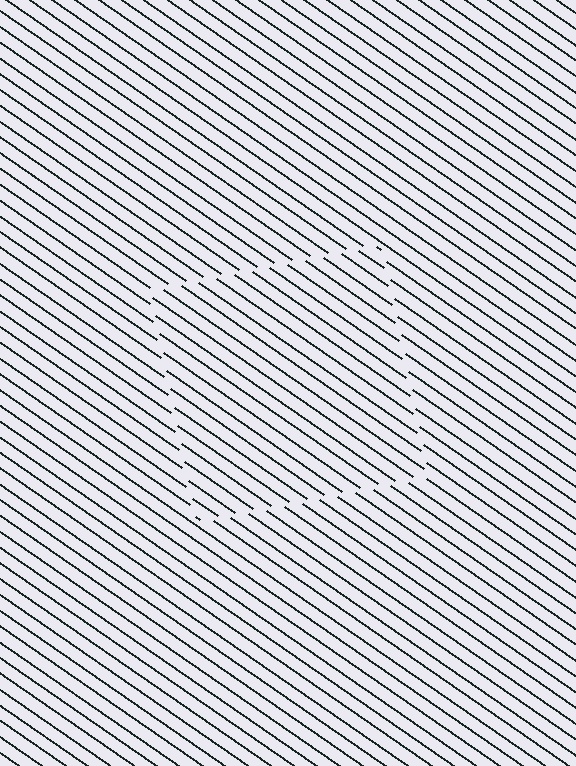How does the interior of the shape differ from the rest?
The interior of the shape contains the same grating, shifted by half a period — the contour is defined by the phase discontinuity where line-ends from the inner and outer gratings abut.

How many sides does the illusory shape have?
4 sides — the line-ends trace a square.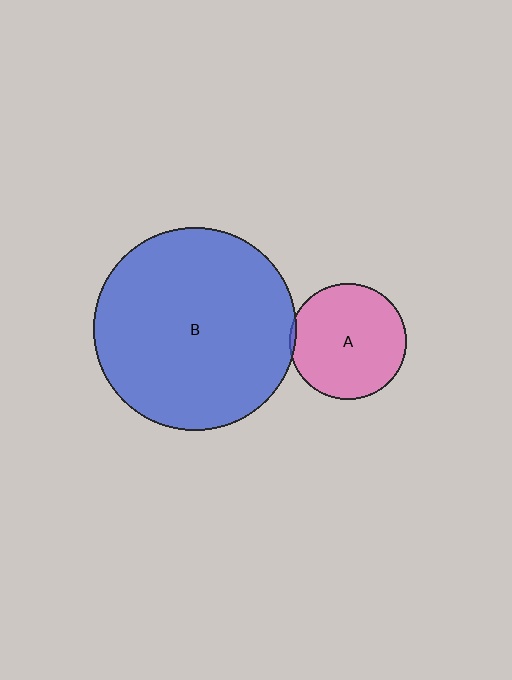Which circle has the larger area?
Circle B (blue).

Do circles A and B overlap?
Yes.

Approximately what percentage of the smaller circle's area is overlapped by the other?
Approximately 5%.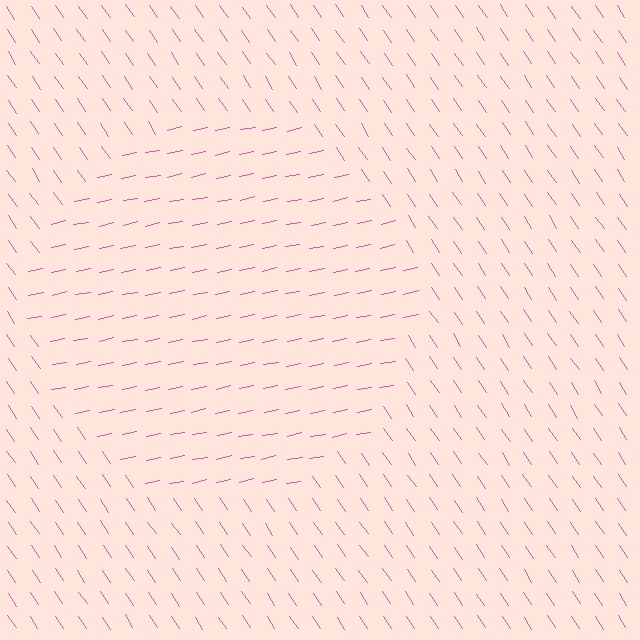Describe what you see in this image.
The image is filled with small pink line segments. A circle region in the image has lines oriented differently from the surrounding lines, creating a visible texture boundary.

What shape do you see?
I see a circle.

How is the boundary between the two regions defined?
The boundary is defined purely by a change in line orientation (approximately 68 degrees difference). All lines are the same color and thickness.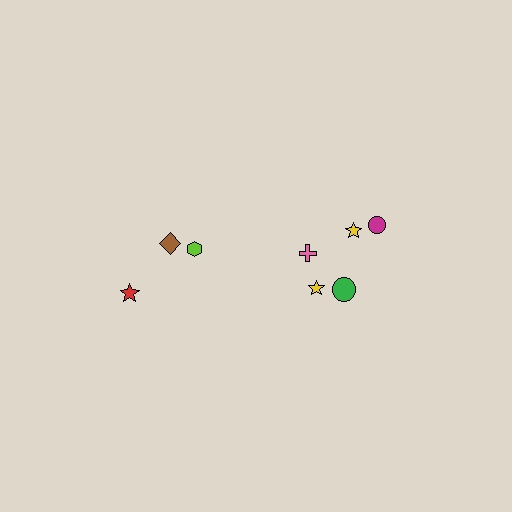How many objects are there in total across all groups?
There are 8 objects.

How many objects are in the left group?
There are 3 objects.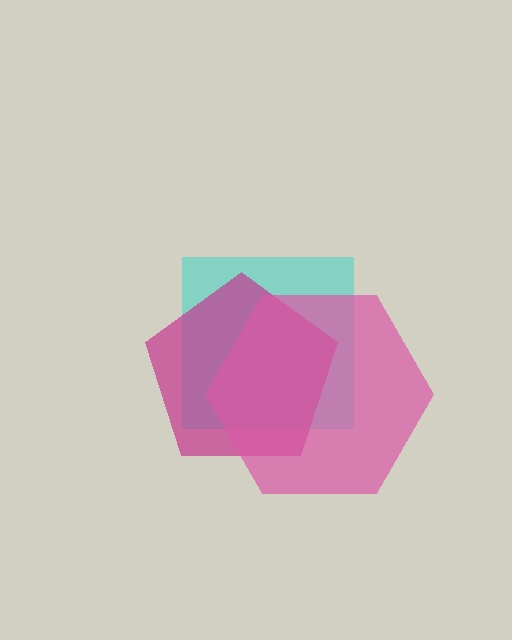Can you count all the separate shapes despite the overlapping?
Yes, there are 3 separate shapes.